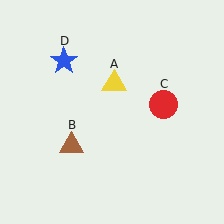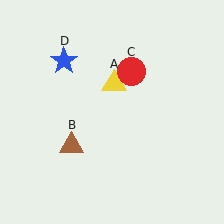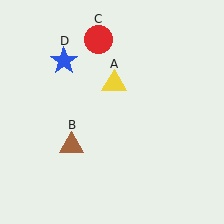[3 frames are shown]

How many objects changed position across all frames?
1 object changed position: red circle (object C).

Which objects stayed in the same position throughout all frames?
Yellow triangle (object A) and brown triangle (object B) and blue star (object D) remained stationary.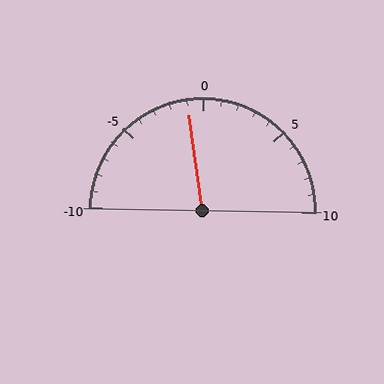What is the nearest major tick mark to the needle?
The nearest major tick mark is 0.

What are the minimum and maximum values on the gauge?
The gauge ranges from -10 to 10.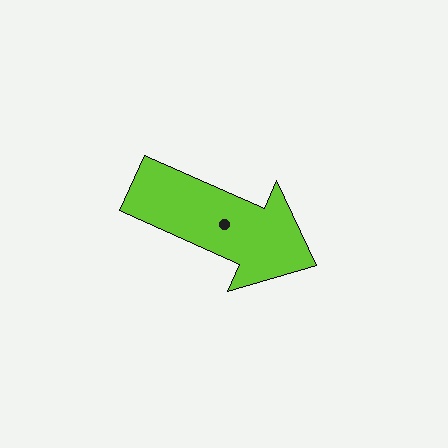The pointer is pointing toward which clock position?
Roughly 4 o'clock.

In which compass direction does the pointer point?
Southeast.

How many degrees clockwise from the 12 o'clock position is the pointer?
Approximately 114 degrees.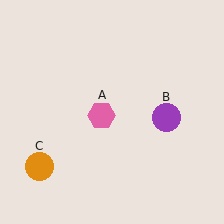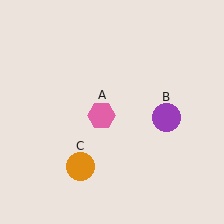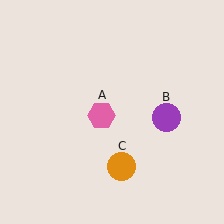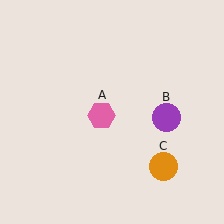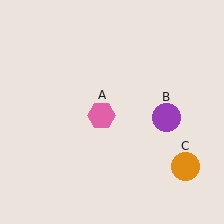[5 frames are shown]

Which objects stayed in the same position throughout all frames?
Pink hexagon (object A) and purple circle (object B) remained stationary.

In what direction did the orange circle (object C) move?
The orange circle (object C) moved right.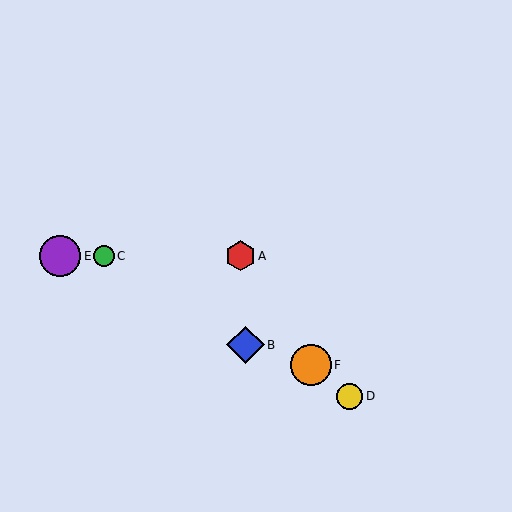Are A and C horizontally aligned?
Yes, both are at y≈256.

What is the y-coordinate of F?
Object F is at y≈365.